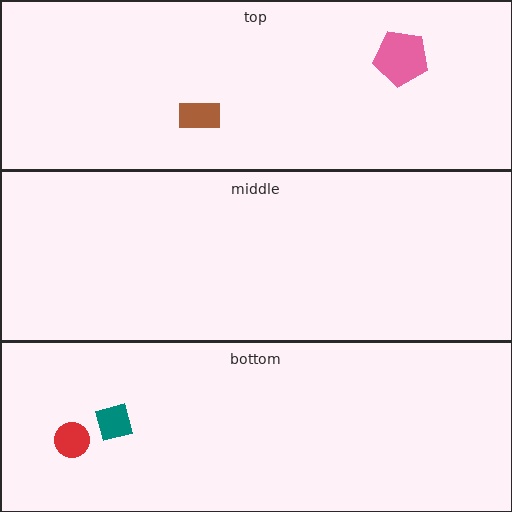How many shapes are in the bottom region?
2.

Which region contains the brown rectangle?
The top region.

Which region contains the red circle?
The bottom region.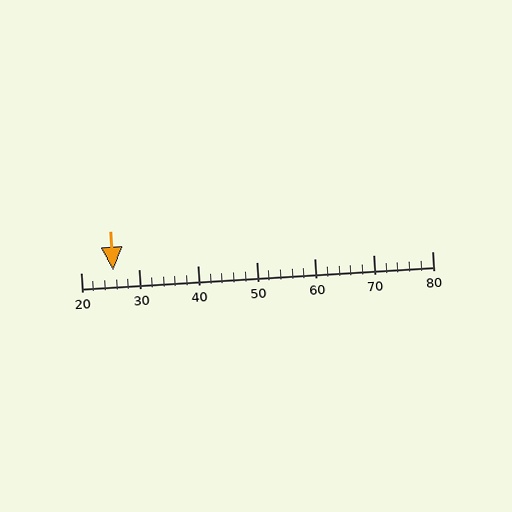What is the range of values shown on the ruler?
The ruler shows values from 20 to 80.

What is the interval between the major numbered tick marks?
The major tick marks are spaced 10 units apart.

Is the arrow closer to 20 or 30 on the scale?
The arrow is closer to 30.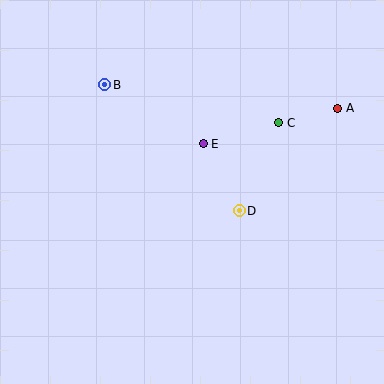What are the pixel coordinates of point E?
Point E is at (203, 144).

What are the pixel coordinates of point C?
Point C is at (279, 123).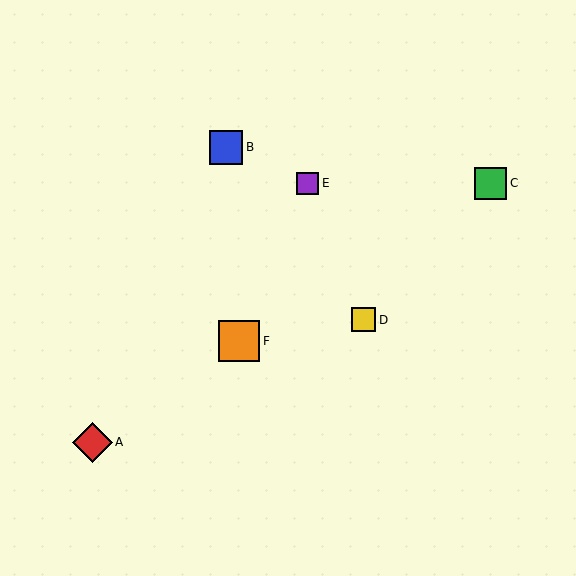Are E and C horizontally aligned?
Yes, both are at y≈183.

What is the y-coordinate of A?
Object A is at y≈442.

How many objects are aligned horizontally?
2 objects (C, E) are aligned horizontally.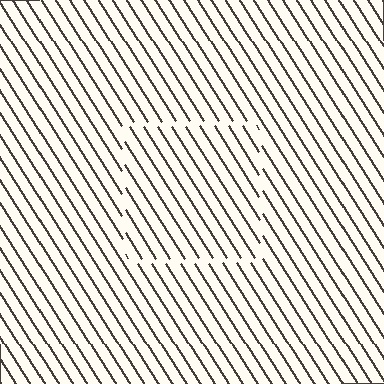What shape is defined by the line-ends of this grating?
An illusory square. The interior of the shape contains the same grating, shifted by half a period — the contour is defined by the phase discontinuity where line-ends from the inner and outer gratings abut.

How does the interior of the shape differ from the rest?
The interior of the shape contains the same grating, shifted by half a period — the contour is defined by the phase discontinuity where line-ends from the inner and outer gratings abut.